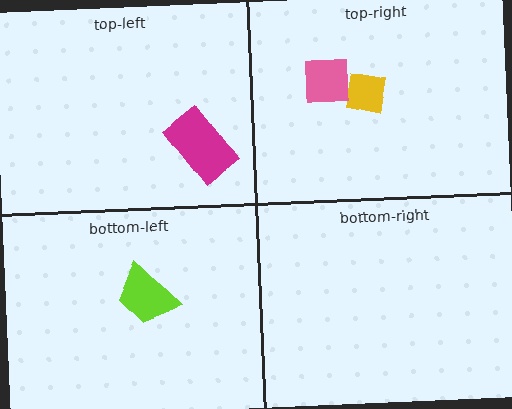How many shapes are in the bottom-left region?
1.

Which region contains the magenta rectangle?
The top-left region.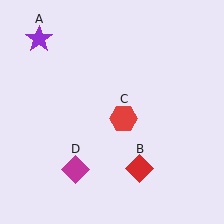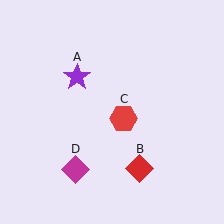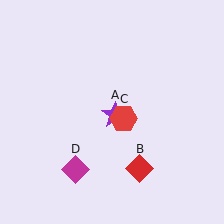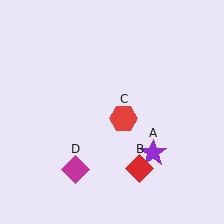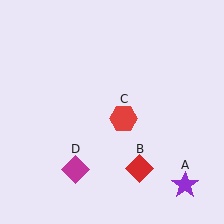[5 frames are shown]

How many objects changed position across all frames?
1 object changed position: purple star (object A).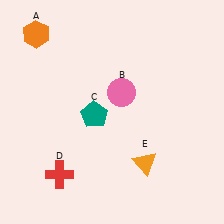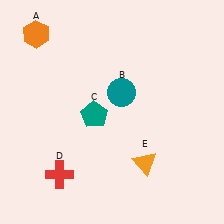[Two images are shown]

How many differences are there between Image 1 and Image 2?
There is 1 difference between the two images.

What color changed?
The circle (B) changed from pink in Image 1 to teal in Image 2.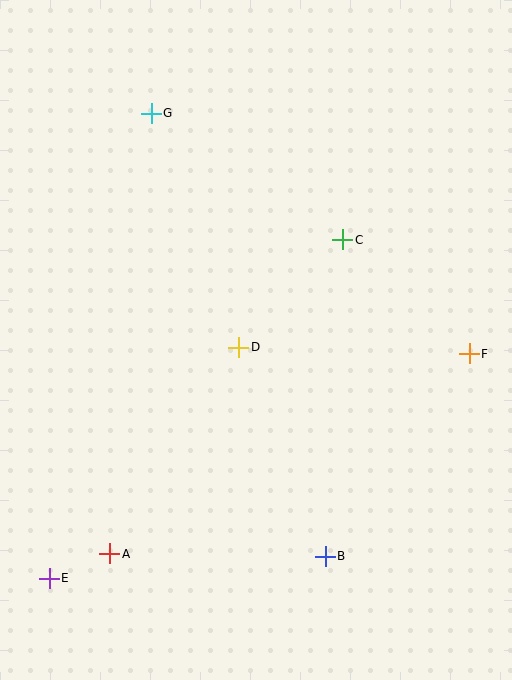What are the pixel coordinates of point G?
Point G is at (151, 113).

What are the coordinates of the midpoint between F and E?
The midpoint between F and E is at (259, 466).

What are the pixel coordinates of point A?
Point A is at (110, 554).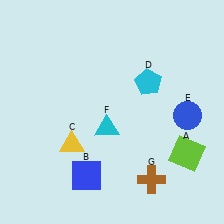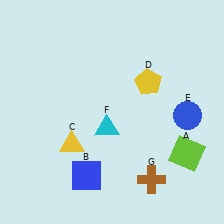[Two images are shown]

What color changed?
The pentagon (D) changed from cyan in Image 1 to yellow in Image 2.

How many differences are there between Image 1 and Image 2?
There is 1 difference between the two images.